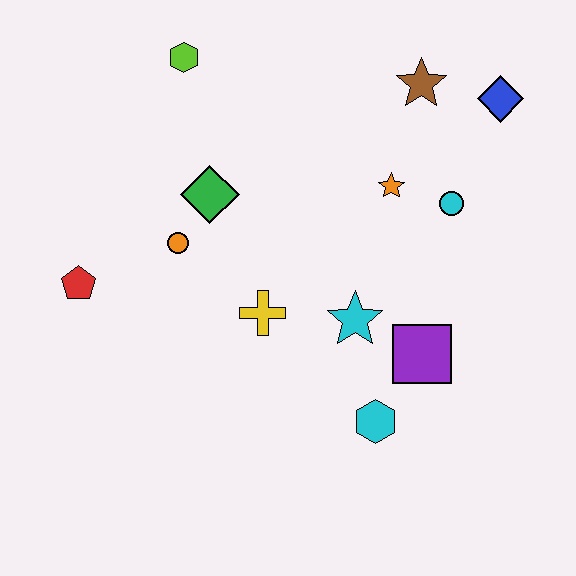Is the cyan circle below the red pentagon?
No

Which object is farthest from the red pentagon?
The blue diamond is farthest from the red pentagon.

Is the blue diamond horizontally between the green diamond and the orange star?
No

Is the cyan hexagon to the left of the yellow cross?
No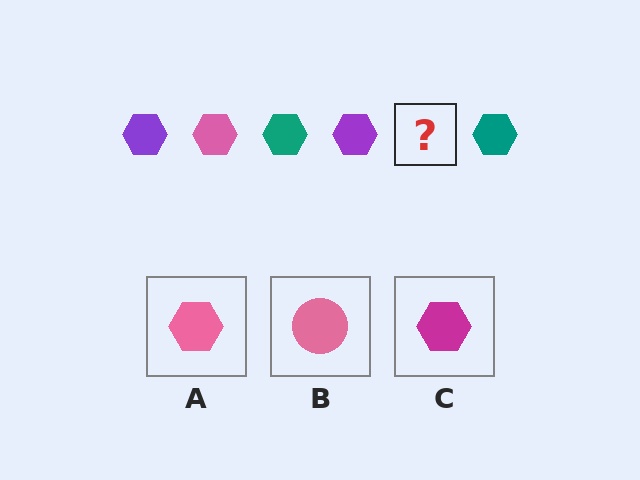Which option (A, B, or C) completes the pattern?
A.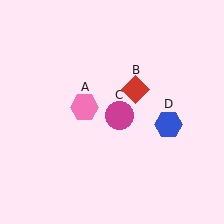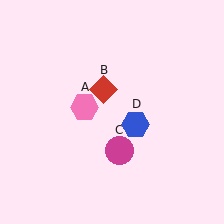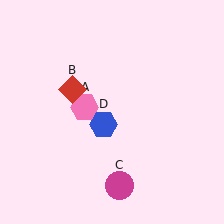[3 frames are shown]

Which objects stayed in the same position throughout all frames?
Pink hexagon (object A) remained stationary.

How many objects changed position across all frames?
3 objects changed position: red diamond (object B), magenta circle (object C), blue hexagon (object D).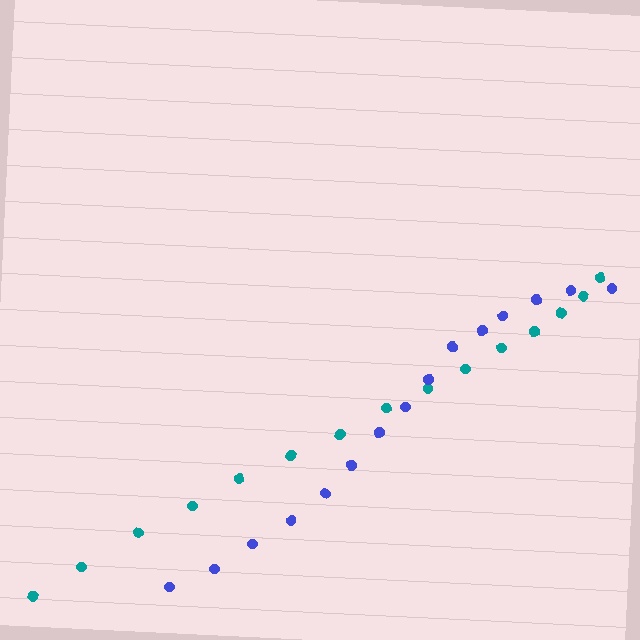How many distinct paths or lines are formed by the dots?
There are 2 distinct paths.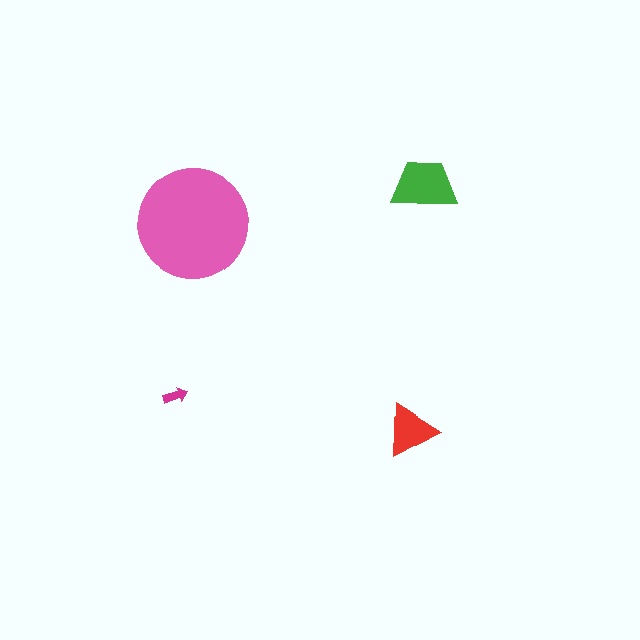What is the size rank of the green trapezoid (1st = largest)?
2nd.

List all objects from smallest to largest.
The magenta arrow, the red triangle, the green trapezoid, the pink circle.